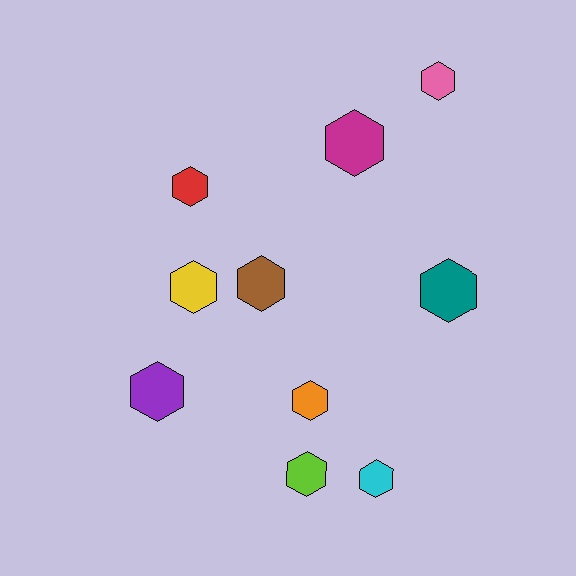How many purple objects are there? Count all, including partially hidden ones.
There is 1 purple object.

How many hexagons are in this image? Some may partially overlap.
There are 10 hexagons.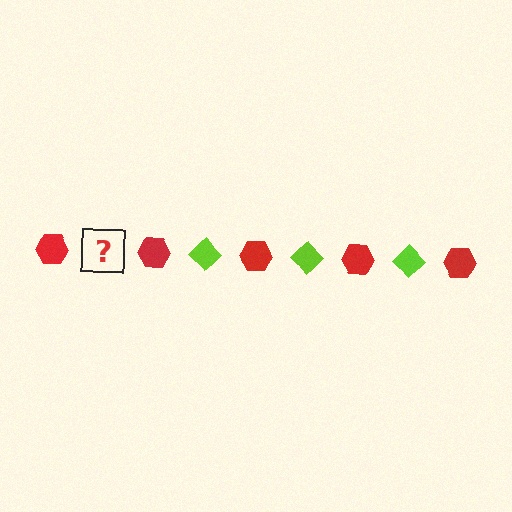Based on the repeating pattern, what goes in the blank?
The blank should be a lime diamond.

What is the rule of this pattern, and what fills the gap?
The rule is that the pattern alternates between red hexagon and lime diamond. The gap should be filled with a lime diamond.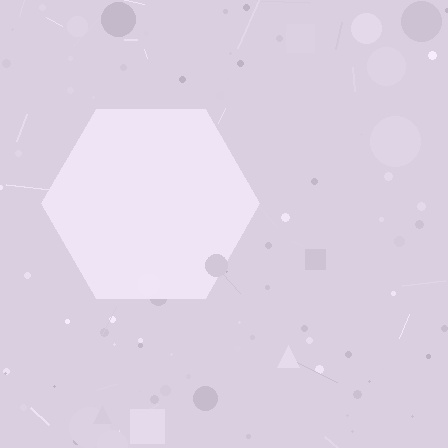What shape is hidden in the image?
A hexagon is hidden in the image.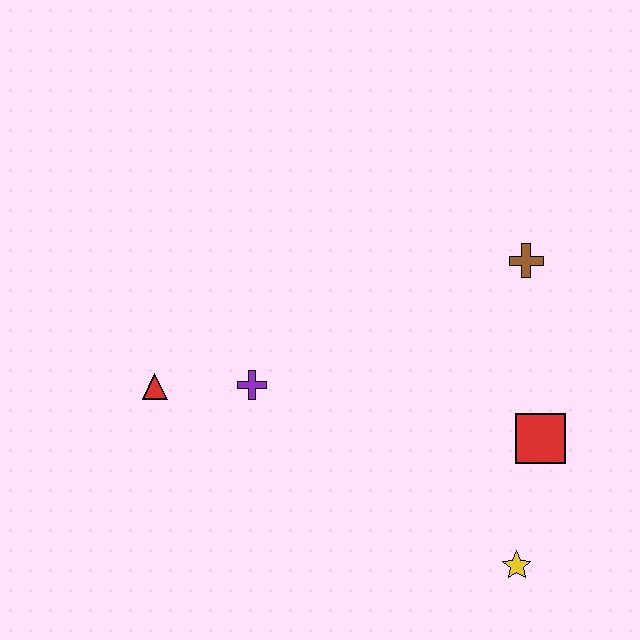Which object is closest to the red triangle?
The purple cross is closest to the red triangle.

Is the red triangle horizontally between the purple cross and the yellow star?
No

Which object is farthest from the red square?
The red triangle is farthest from the red square.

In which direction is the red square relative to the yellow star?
The red square is above the yellow star.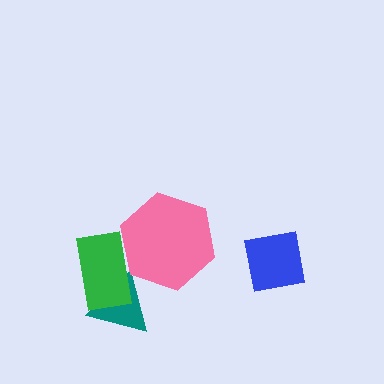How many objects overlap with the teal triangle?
1 object overlaps with the teal triangle.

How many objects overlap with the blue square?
0 objects overlap with the blue square.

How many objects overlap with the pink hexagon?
1 object overlaps with the pink hexagon.